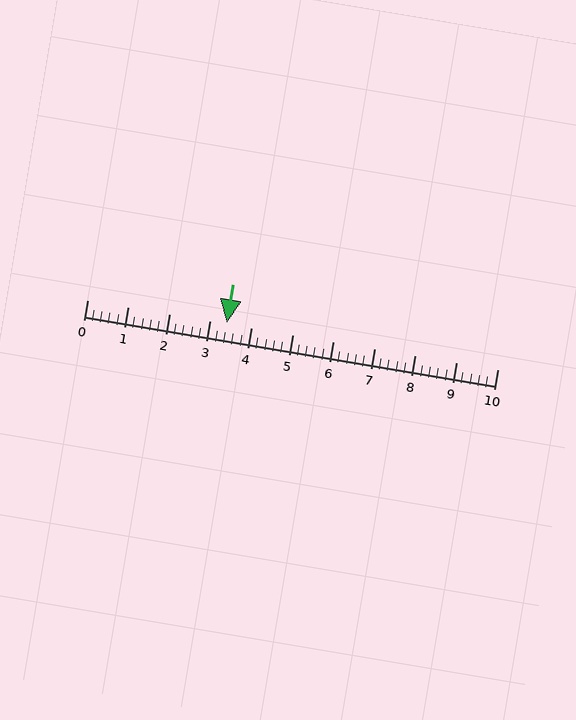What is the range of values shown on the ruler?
The ruler shows values from 0 to 10.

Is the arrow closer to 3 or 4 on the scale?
The arrow is closer to 3.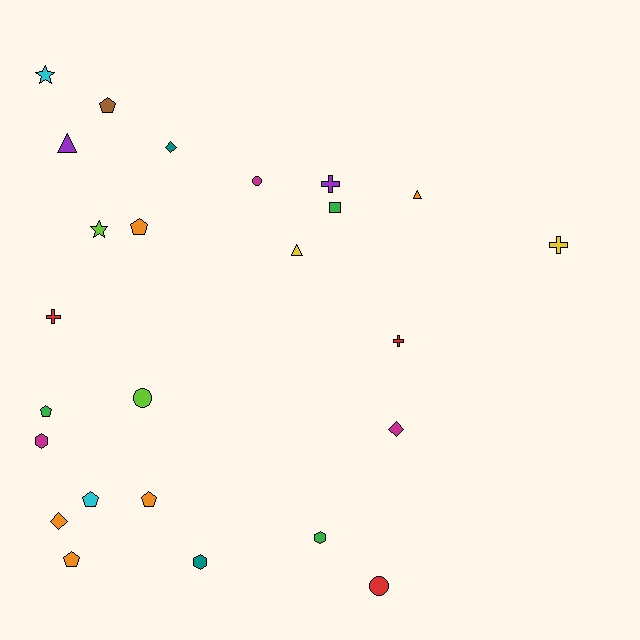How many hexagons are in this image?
There are 3 hexagons.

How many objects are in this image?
There are 25 objects.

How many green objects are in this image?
There are 3 green objects.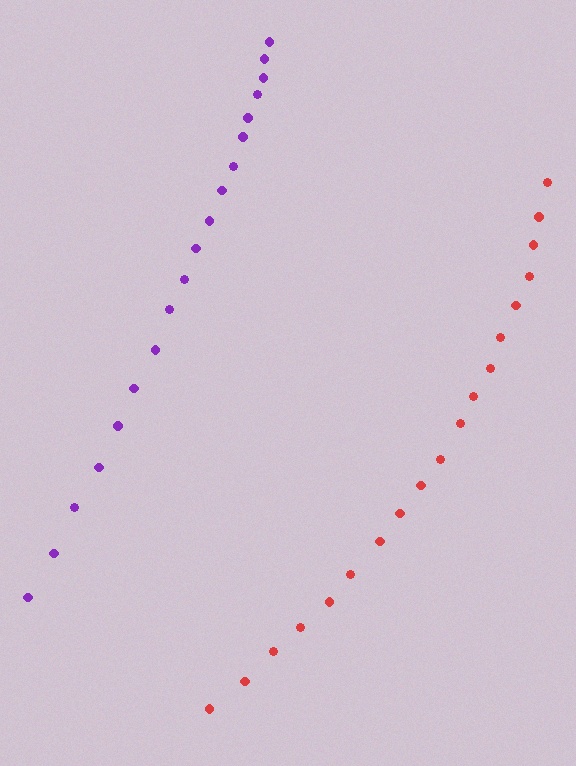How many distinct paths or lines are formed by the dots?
There are 2 distinct paths.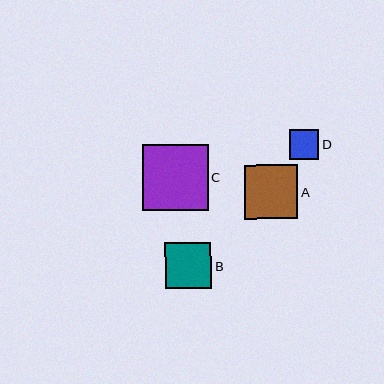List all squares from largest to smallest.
From largest to smallest: C, A, B, D.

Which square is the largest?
Square C is the largest with a size of approximately 66 pixels.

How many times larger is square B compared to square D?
Square B is approximately 1.6 times the size of square D.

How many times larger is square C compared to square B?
Square C is approximately 1.4 times the size of square B.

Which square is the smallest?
Square D is the smallest with a size of approximately 29 pixels.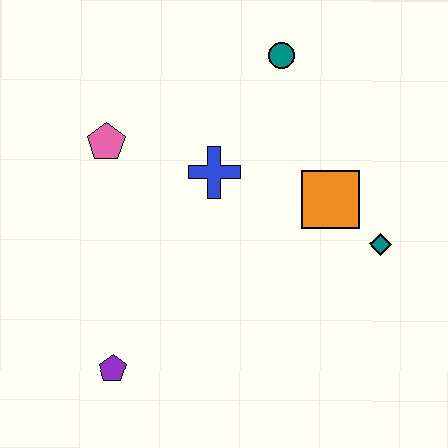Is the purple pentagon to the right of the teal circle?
No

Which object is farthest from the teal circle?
The purple pentagon is farthest from the teal circle.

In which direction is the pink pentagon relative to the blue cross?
The pink pentagon is to the left of the blue cross.